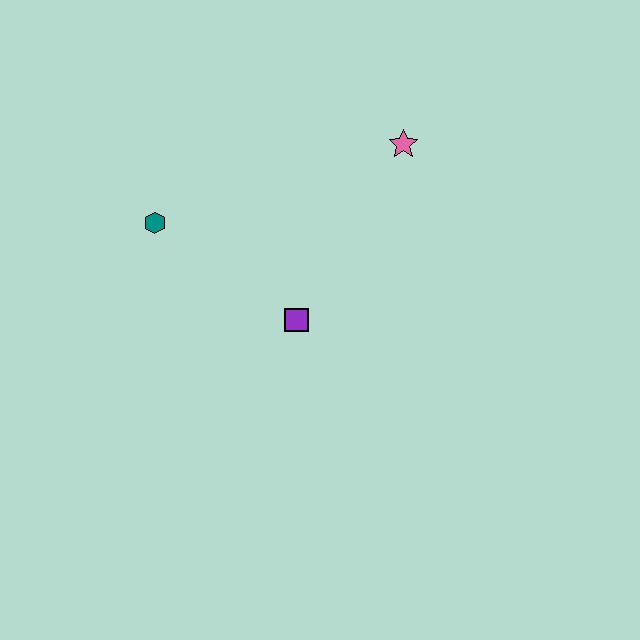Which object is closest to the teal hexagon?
The purple square is closest to the teal hexagon.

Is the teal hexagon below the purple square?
No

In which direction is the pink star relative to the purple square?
The pink star is above the purple square.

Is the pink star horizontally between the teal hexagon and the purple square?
No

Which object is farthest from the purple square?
The pink star is farthest from the purple square.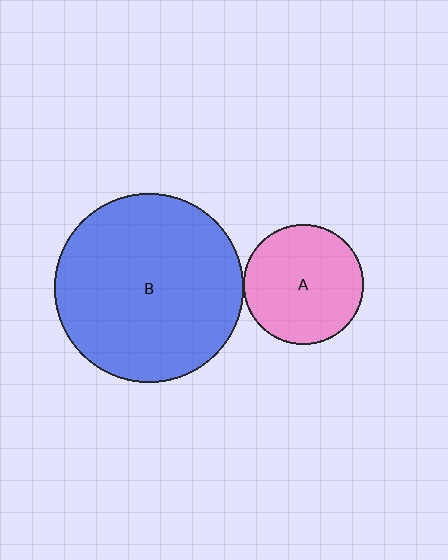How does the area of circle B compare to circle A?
Approximately 2.5 times.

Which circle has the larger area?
Circle B (blue).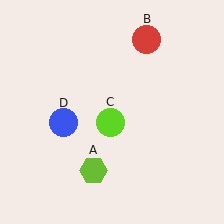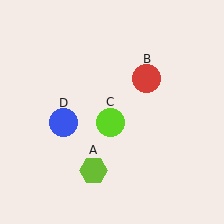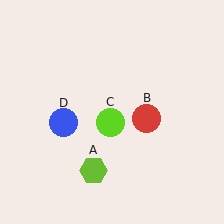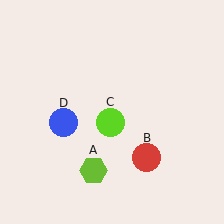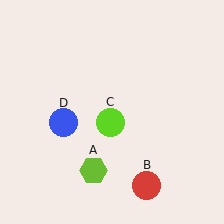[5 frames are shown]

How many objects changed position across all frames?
1 object changed position: red circle (object B).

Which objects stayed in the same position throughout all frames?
Lime hexagon (object A) and lime circle (object C) and blue circle (object D) remained stationary.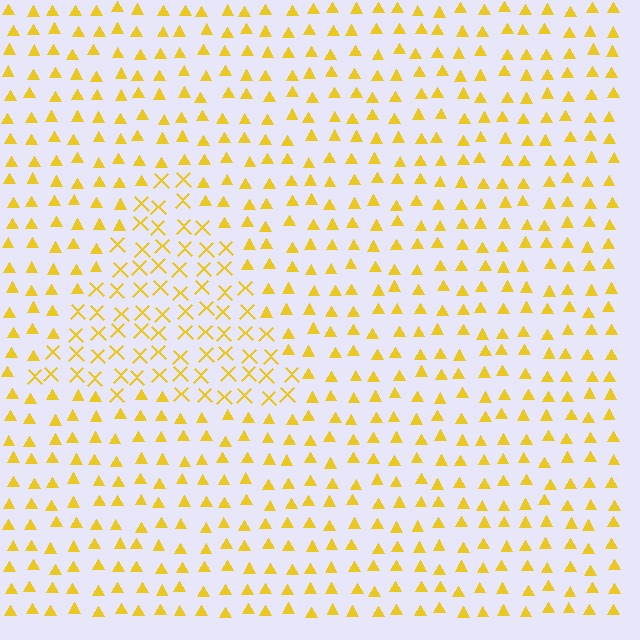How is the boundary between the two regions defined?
The boundary is defined by a change in element shape: X marks inside vs. triangles outside. All elements share the same color and spacing.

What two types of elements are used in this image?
The image uses X marks inside the triangle region and triangles outside it.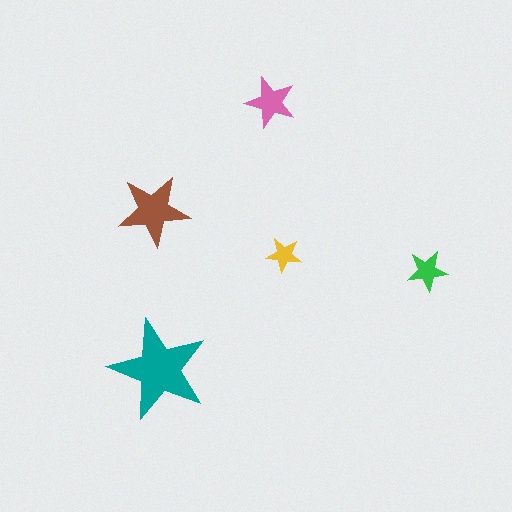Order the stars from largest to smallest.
the teal one, the brown one, the pink one, the green one, the yellow one.